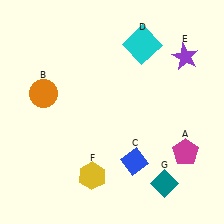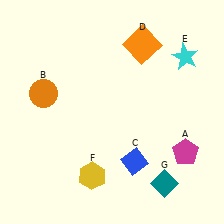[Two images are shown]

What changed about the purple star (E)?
In Image 1, E is purple. In Image 2, it changed to cyan.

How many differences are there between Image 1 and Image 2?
There are 2 differences between the two images.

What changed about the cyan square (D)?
In Image 1, D is cyan. In Image 2, it changed to orange.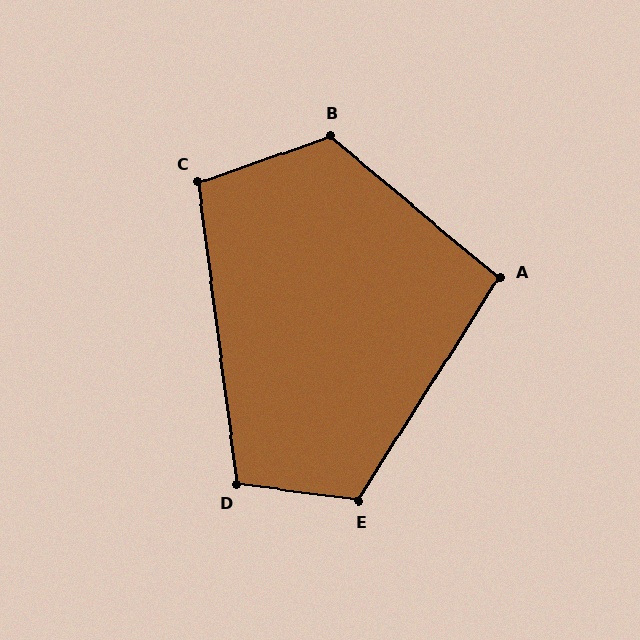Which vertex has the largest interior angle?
B, at approximately 121 degrees.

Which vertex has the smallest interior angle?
A, at approximately 98 degrees.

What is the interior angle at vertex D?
Approximately 105 degrees (obtuse).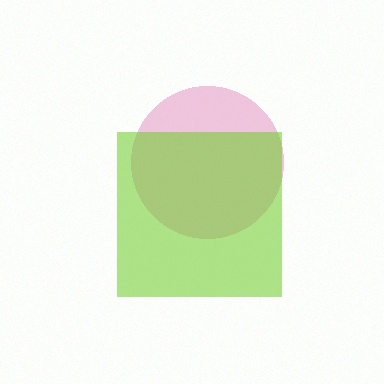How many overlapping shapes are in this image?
There are 2 overlapping shapes in the image.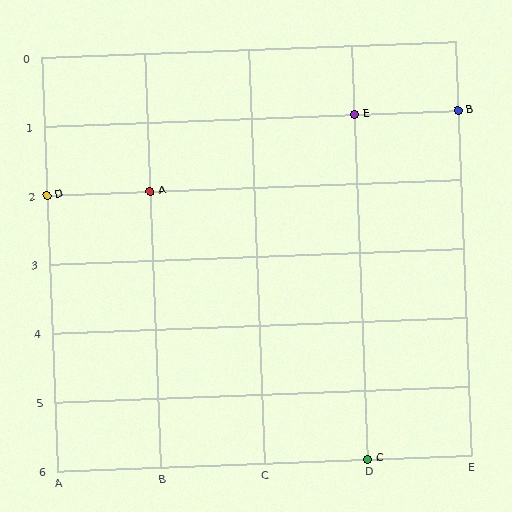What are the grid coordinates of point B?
Point B is at grid coordinates (E, 1).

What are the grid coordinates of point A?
Point A is at grid coordinates (B, 2).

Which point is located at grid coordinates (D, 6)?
Point C is at (D, 6).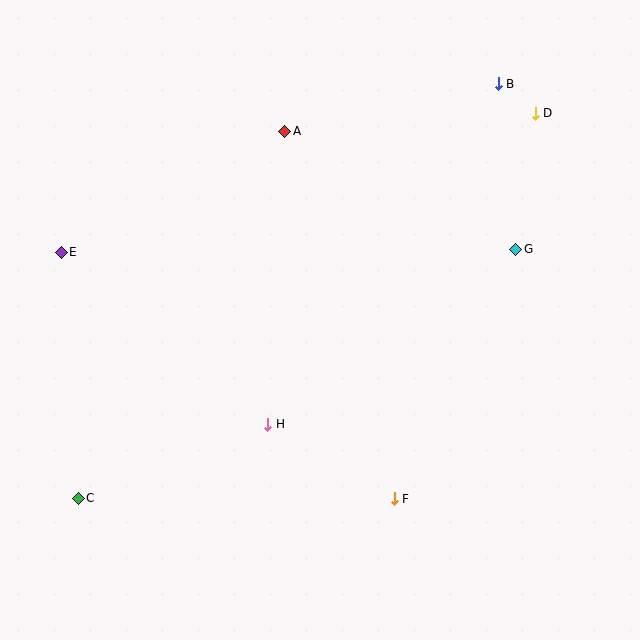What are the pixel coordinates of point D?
Point D is at (535, 113).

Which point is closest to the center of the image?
Point H at (268, 424) is closest to the center.